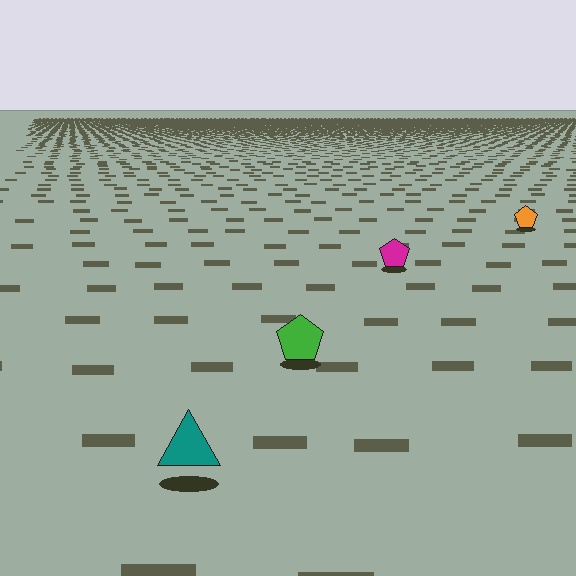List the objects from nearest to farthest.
From nearest to farthest: the teal triangle, the green pentagon, the magenta pentagon, the orange pentagon.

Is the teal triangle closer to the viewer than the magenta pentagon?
Yes. The teal triangle is closer — you can tell from the texture gradient: the ground texture is coarser near it.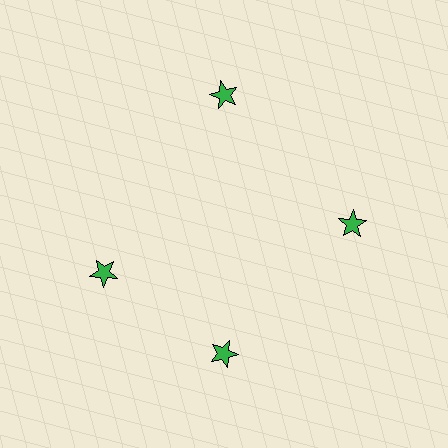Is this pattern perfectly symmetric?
No. The 4 green stars are arranged in a ring, but one element near the 9 o'clock position is rotated out of alignment along the ring, breaking the 4-fold rotational symmetry.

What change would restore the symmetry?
The symmetry would be restored by rotating it back into even spacing with its neighbors so that all 4 stars sit at equal angles and equal distance from the center.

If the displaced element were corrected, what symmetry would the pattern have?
It would have 4-fold rotational symmetry — the pattern would map onto itself every 90 degrees.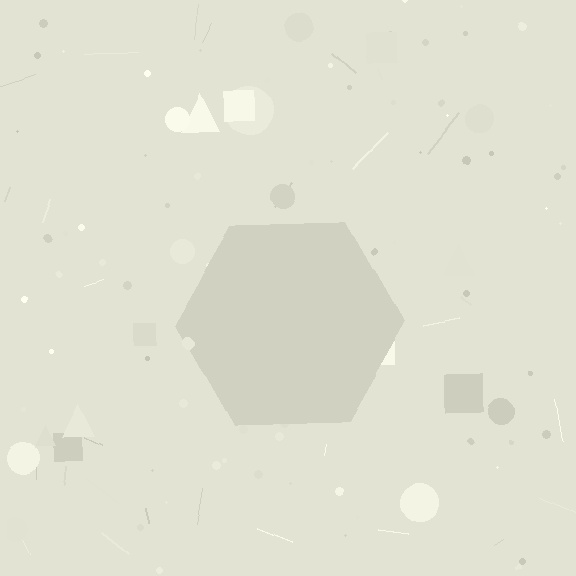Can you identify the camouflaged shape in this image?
The camouflaged shape is a hexagon.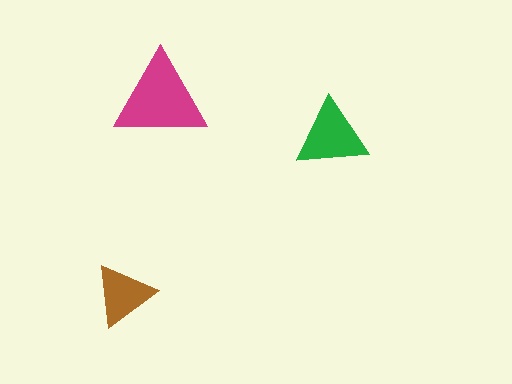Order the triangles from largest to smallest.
the magenta one, the green one, the brown one.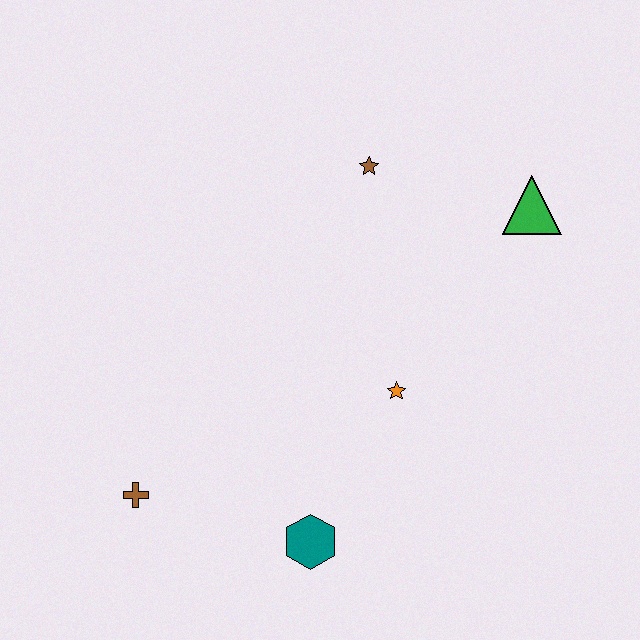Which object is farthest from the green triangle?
The brown cross is farthest from the green triangle.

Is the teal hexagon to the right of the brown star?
No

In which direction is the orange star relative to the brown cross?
The orange star is to the right of the brown cross.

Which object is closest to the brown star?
The green triangle is closest to the brown star.